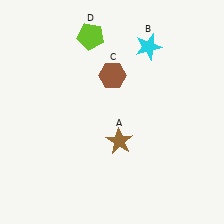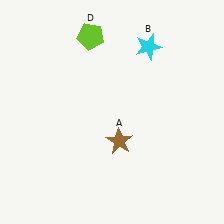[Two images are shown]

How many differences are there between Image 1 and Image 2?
There is 1 difference between the two images.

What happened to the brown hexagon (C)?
The brown hexagon (C) was removed in Image 2. It was in the top-right area of Image 1.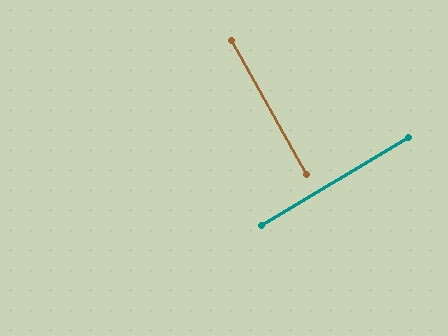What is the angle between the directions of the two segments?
Approximately 88 degrees.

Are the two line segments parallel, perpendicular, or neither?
Perpendicular — they meet at approximately 88°.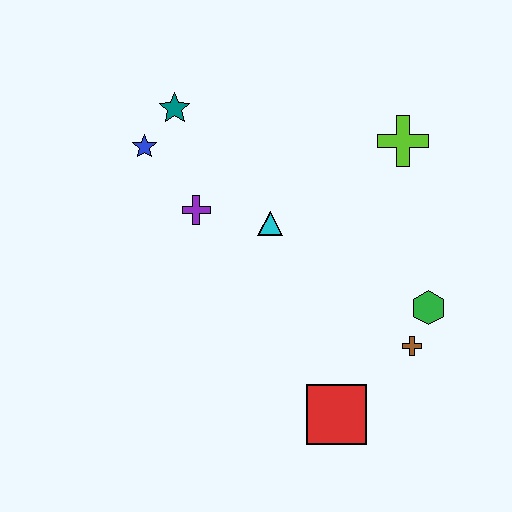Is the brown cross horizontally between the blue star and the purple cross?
No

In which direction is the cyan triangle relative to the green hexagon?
The cyan triangle is to the left of the green hexagon.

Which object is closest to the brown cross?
The green hexagon is closest to the brown cross.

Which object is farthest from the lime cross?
The red square is farthest from the lime cross.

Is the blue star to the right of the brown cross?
No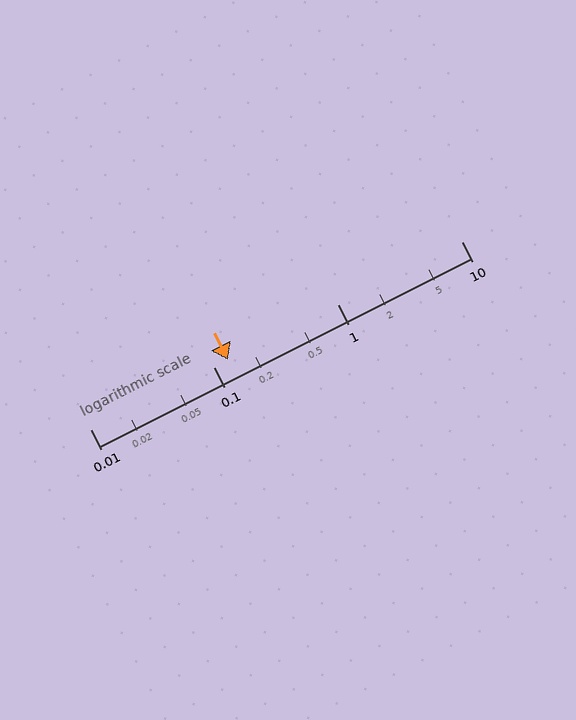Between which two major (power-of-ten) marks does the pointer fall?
The pointer is between 0.1 and 1.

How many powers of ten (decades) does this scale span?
The scale spans 3 decades, from 0.01 to 10.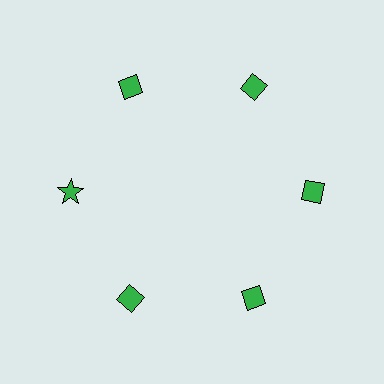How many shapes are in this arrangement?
There are 6 shapes arranged in a ring pattern.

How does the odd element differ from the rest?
It has a different shape: star instead of diamond.